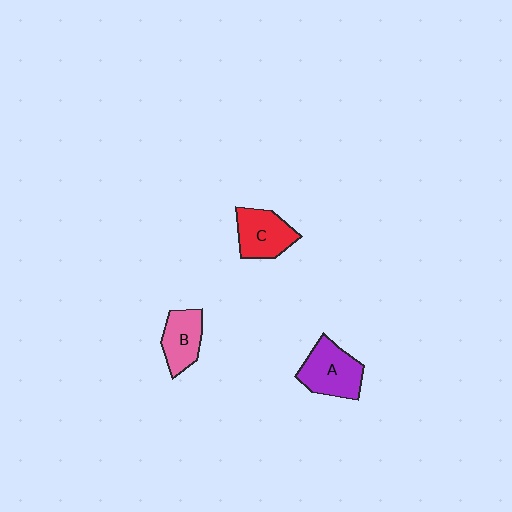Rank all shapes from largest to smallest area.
From largest to smallest: A (purple), C (red), B (pink).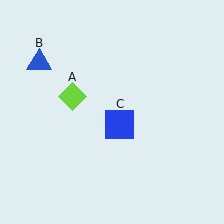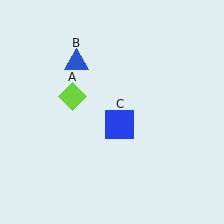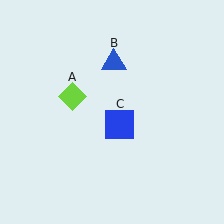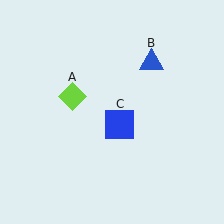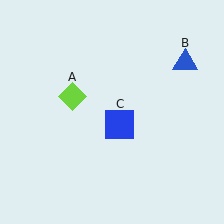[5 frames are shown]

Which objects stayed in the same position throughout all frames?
Lime diamond (object A) and blue square (object C) remained stationary.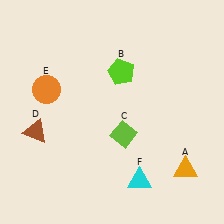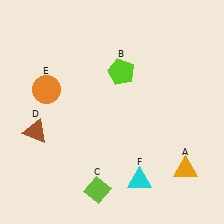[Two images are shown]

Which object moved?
The lime diamond (C) moved down.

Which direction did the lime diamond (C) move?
The lime diamond (C) moved down.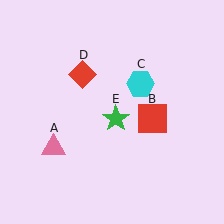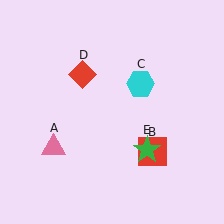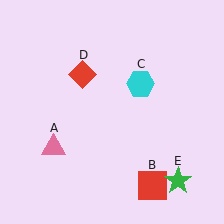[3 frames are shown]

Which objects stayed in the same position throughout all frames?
Pink triangle (object A) and cyan hexagon (object C) and red diamond (object D) remained stationary.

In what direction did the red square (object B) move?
The red square (object B) moved down.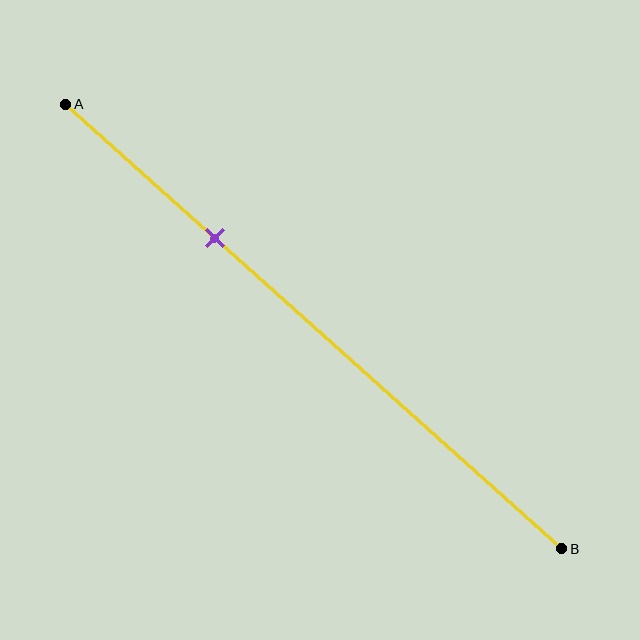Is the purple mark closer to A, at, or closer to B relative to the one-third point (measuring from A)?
The purple mark is closer to point A than the one-third point of segment AB.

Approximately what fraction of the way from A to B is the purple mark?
The purple mark is approximately 30% of the way from A to B.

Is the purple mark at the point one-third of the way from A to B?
No, the mark is at about 30% from A, not at the 33% one-third point.